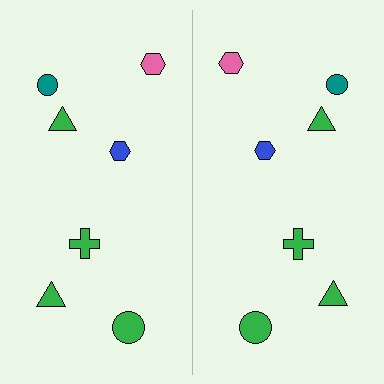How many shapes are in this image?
There are 14 shapes in this image.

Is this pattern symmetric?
Yes, this pattern has bilateral (reflection) symmetry.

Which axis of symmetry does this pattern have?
The pattern has a vertical axis of symmetry running through the center of the image.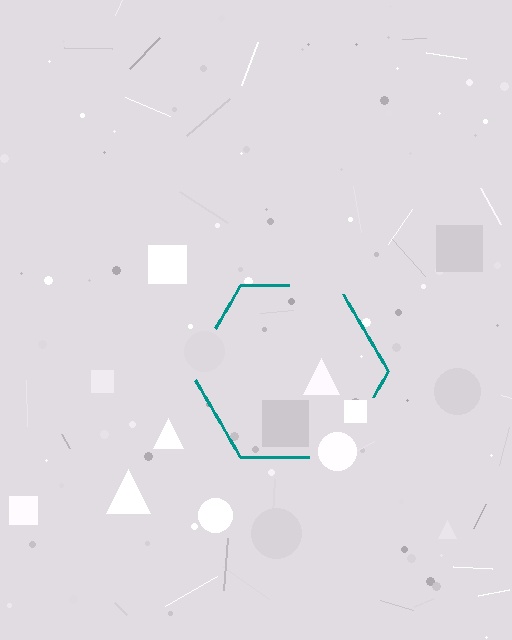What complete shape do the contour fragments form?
The contour fragments form a hexagon.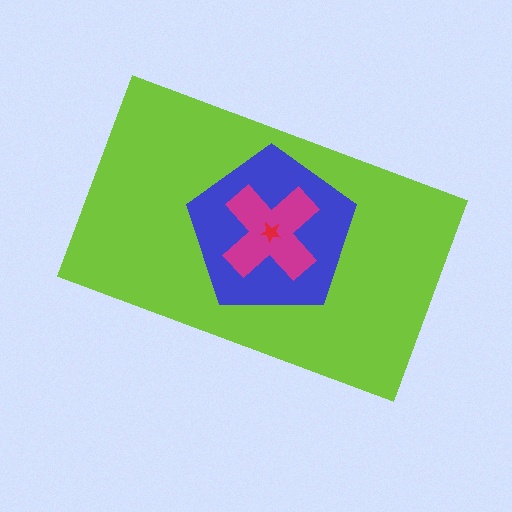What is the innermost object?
The red star.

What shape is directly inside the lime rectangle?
The blue pentagon.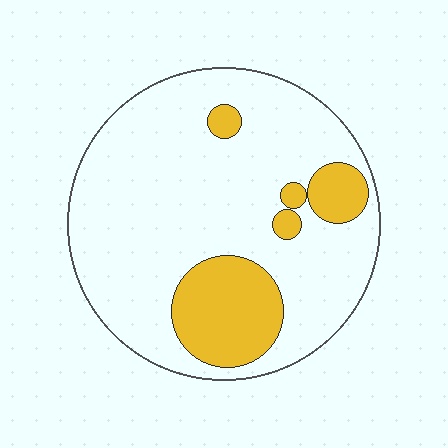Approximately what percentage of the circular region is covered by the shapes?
Approximately 20%.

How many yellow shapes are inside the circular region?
5.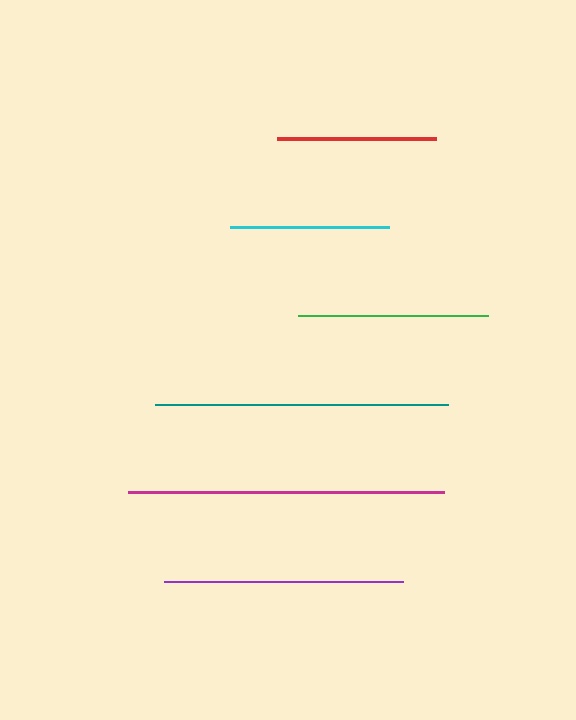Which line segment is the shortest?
The cyan line is the shortest at approximately 158 pixels.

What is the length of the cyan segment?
The cyan segment is approximately 158 pixels long.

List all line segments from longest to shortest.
From longest to shortest: magenta, teal, purple, green, red, cyan.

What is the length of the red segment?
The red segment is approximately 159 pixels long.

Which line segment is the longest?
The magenta line is the longest at approximately 316 pixels.